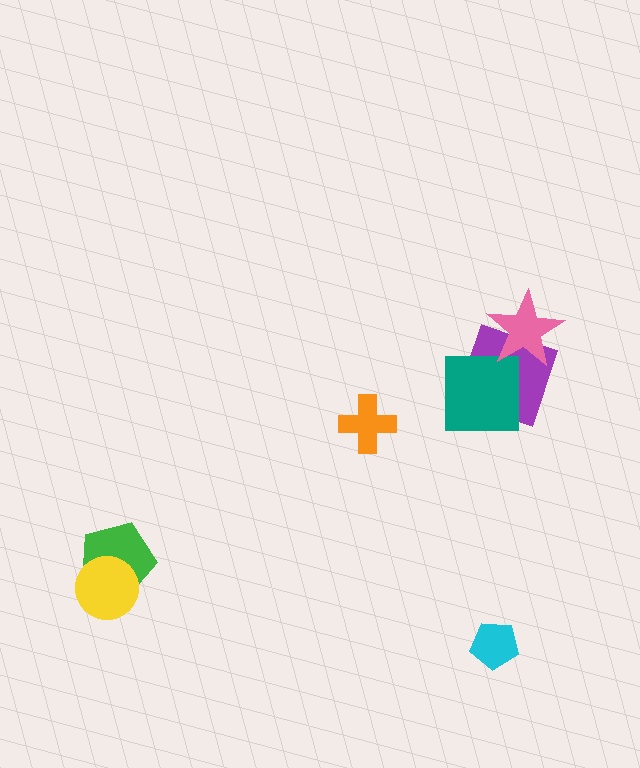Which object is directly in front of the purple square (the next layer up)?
The teal square is directly in front of the purple square.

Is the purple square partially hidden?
Yes, it is partially covered by another shape.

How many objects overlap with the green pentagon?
1 object overlaps with the green pentagon.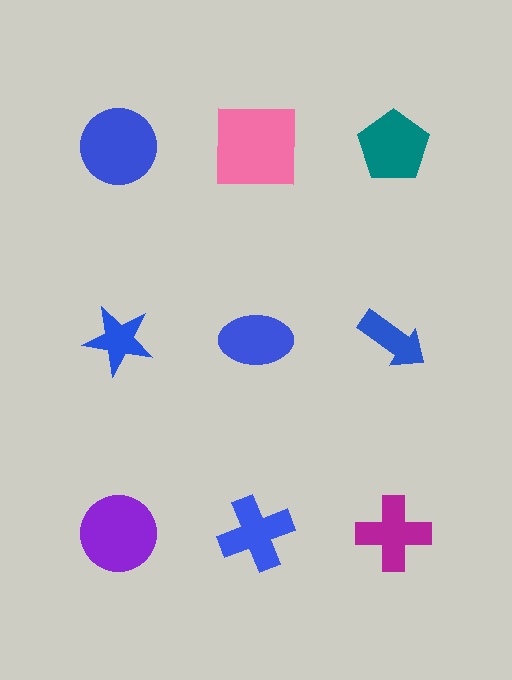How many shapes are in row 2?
3 shapes.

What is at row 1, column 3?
A teal pentagon.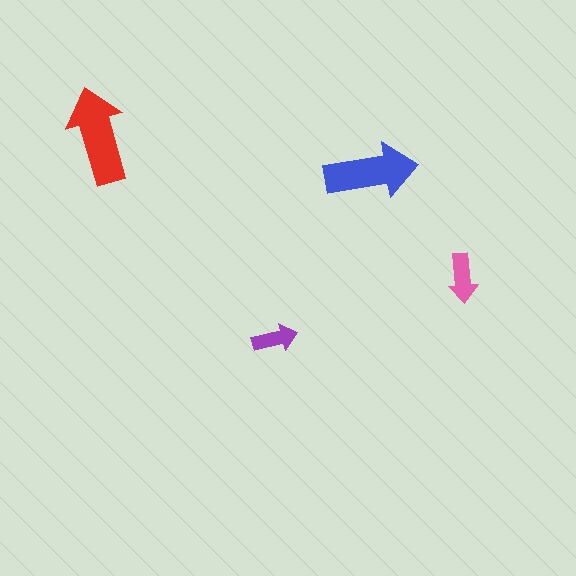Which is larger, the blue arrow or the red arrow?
The red one.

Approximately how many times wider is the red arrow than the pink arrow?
About 2 times wider.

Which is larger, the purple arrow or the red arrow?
The red one.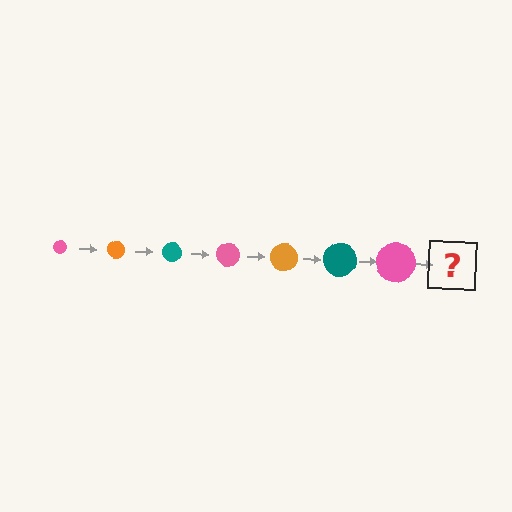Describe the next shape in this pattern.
It should be an orange circle, larger than the previous one.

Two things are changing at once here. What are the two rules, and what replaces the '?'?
The two rules are that the circle grows larger each step and the color cycles through pink, orange, and teal. The '?' should be an orange circle, larger than the previous one.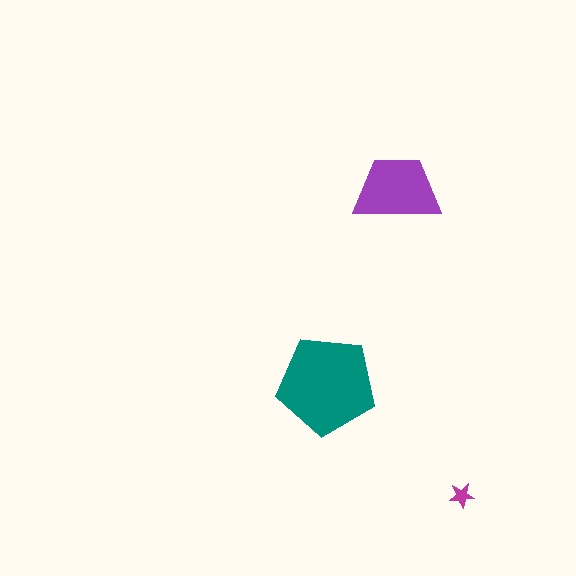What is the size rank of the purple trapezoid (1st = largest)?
2nd.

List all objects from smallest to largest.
The magenta star, the purple trapezoid, the teal pentagon.